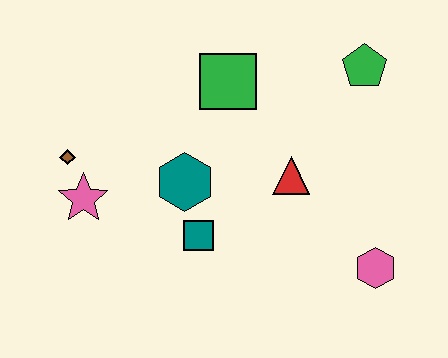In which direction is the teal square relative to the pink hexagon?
The teal square is to the left of the pink hexagon.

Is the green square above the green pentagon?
No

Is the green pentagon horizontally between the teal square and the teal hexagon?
No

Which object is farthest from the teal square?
The green pentagon is farthest from the teal square.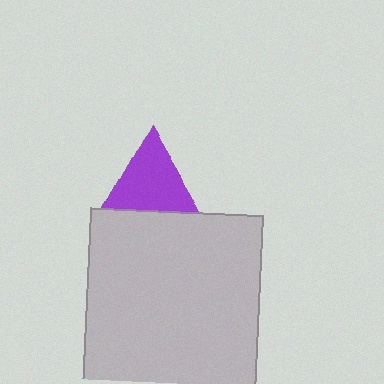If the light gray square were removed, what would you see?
You would see the complete purple triangle.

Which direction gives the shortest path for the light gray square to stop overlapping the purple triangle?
Moving down gives the shortest separation.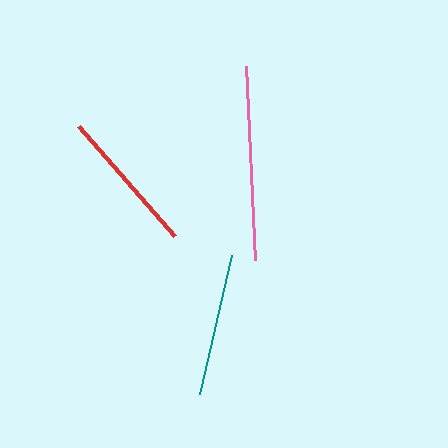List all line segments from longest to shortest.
From longest to shortest: pink, red, teal.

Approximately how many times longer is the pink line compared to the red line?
The pink line is approximately 1.3 times the length of the red line.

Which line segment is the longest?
The pink line is the longest at approximately 194 pixels.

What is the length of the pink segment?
The pink segment is approximately 194 pixels long.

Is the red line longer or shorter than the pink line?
The pink line is longer than the red line.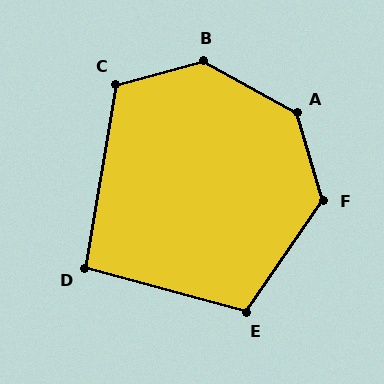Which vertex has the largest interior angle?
A, at approximately 136 degrees.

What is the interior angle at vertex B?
Approximately 136 degrees (obtuse).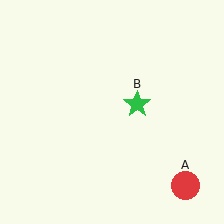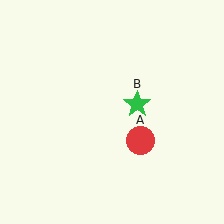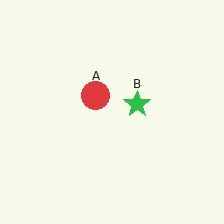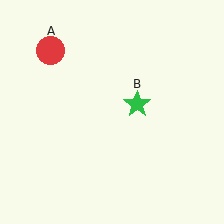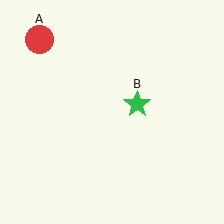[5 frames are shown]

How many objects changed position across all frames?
1 object changed position: red circle (object A).